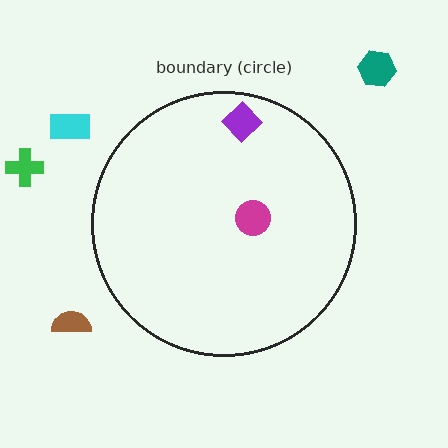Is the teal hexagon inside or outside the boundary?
Outside.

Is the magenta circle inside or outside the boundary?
Inside.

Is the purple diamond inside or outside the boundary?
Inside.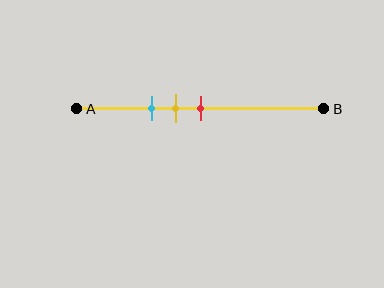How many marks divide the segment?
There are 3 marks dividing the segment.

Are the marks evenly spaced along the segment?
Yes, the marks are approximately evenly spaced.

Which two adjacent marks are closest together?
The yellow and red marks are the closest adjacent pair.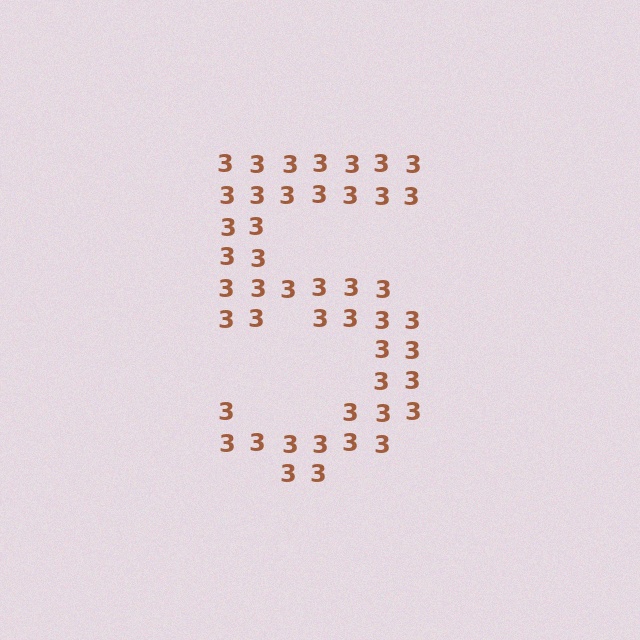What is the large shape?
The large shape is the digit 5.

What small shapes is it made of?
It is made of small digit 3's.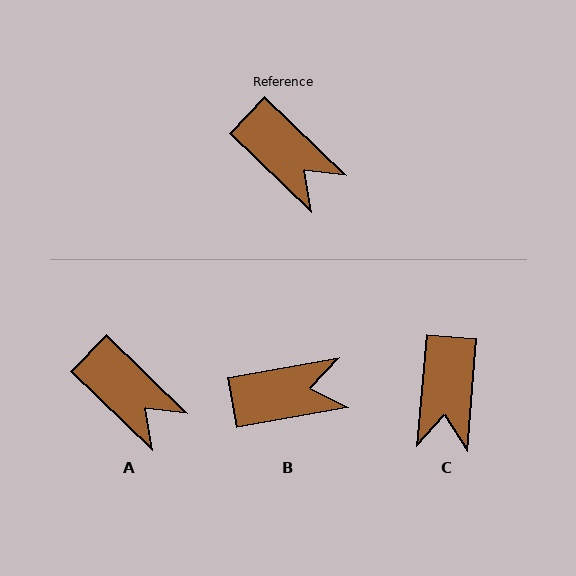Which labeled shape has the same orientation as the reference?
A.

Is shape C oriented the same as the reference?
No, it is off by about 51 degrees.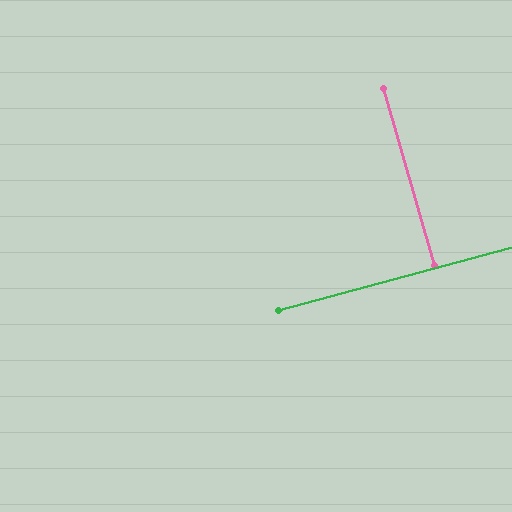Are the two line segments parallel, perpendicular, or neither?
Perpendicular — they meet at approximately 89°.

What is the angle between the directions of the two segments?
Approximately 89 degrees.